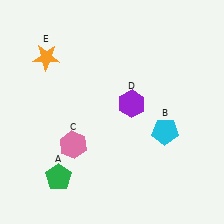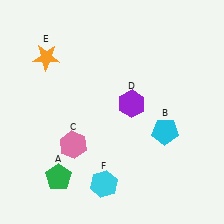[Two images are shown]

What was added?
A cyan hexagon (F) was added in Image 2.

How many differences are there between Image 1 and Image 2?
There is 1 difference between the two images.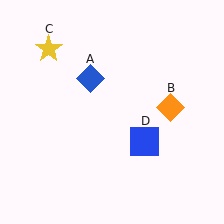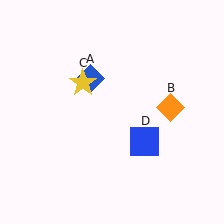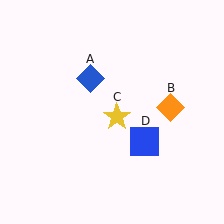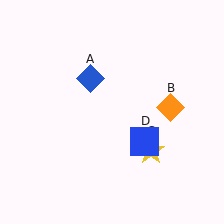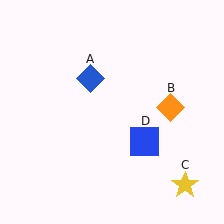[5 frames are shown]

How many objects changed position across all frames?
1 object changed position: yellow star (object C).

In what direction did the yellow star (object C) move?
The yellow star (object C) moved down and to the right.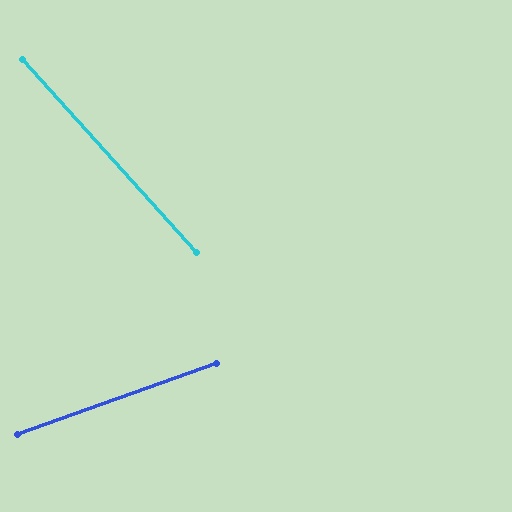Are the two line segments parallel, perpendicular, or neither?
Neither parallel nor perpendicular — they differ by about 68°.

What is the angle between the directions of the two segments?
Approximately 68 degrees.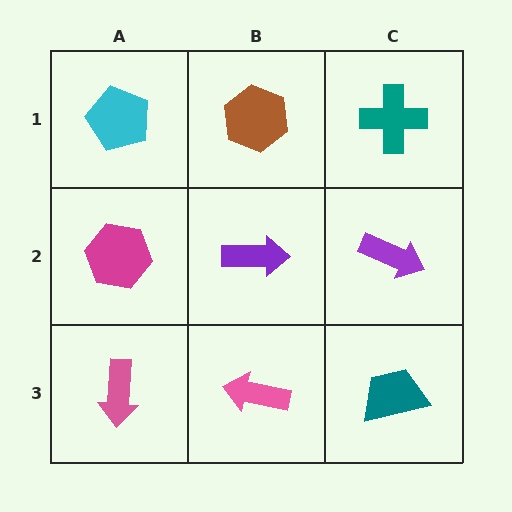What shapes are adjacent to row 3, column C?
A purple arrow (row 2, column C), a pink arrow (row 3, column B).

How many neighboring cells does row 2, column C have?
3.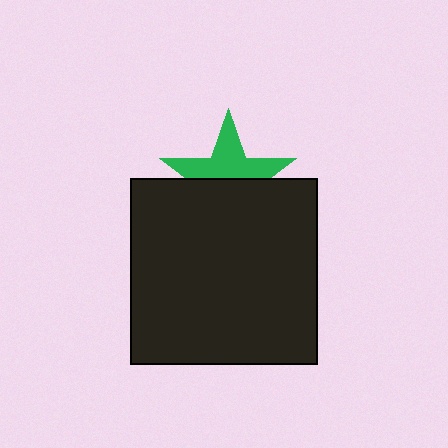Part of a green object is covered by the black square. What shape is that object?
It is a star.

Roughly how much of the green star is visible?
About half of it is visible (roughly 50%).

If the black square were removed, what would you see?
You would see the complete green star.